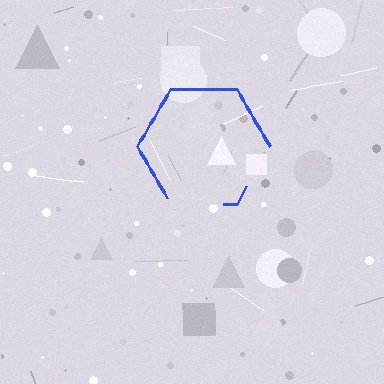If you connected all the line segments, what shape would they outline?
They would outline a hexagon.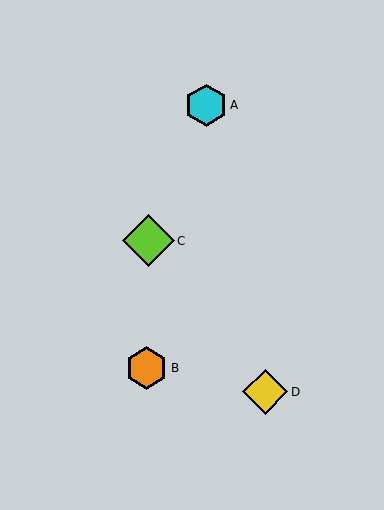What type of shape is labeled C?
Shape C is a lime diamond.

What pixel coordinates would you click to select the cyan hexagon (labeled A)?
Click at (206, 105) to select the cyan hexagon A.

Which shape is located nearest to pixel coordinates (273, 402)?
The yellow diamond (labeled D) at (265, 392) is nearest to that location.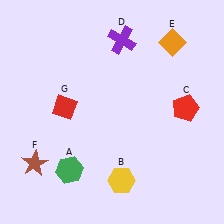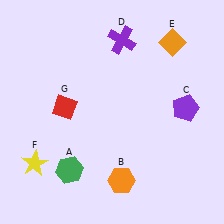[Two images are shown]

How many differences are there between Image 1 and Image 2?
There are 3 differences between the two images.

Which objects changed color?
B changed from yellow to orange. C changed from red to purple. F changed from brown to yellow.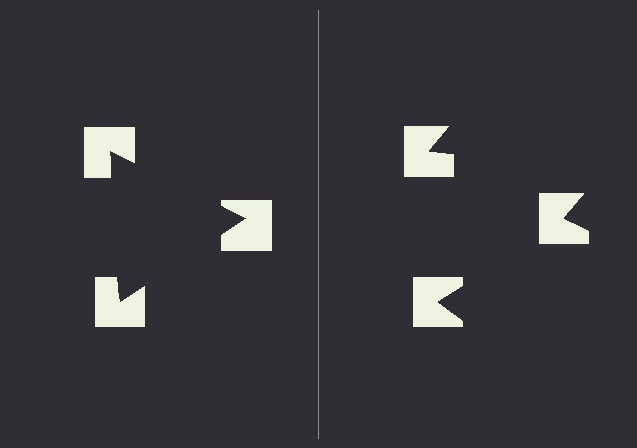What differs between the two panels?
The notched squares are positioned identically on both sides; only the wedge orientations differ. On the left they align to a triangle; on the right they are misaligned.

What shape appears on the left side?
An illusory triangle.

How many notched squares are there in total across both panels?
6 — 3 on each side.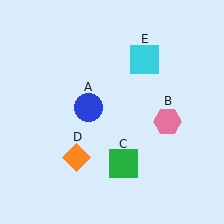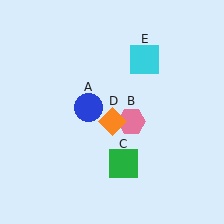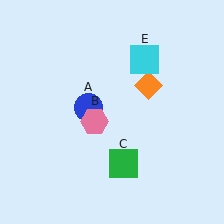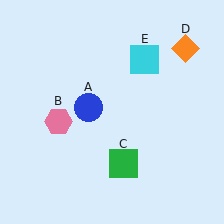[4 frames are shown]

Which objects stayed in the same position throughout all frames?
Blue circle (object A) and green square (object C) and cyan square (object E) remained stationary.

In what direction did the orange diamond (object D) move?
The orange diamond (object D) moved up and to the right.